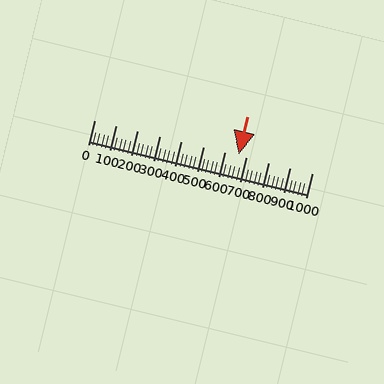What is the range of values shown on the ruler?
The ruler shows values from 0 to 1000.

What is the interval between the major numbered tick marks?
The major tick marks are spaced 100 units apart.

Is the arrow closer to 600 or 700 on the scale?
The arrow is closer to 700.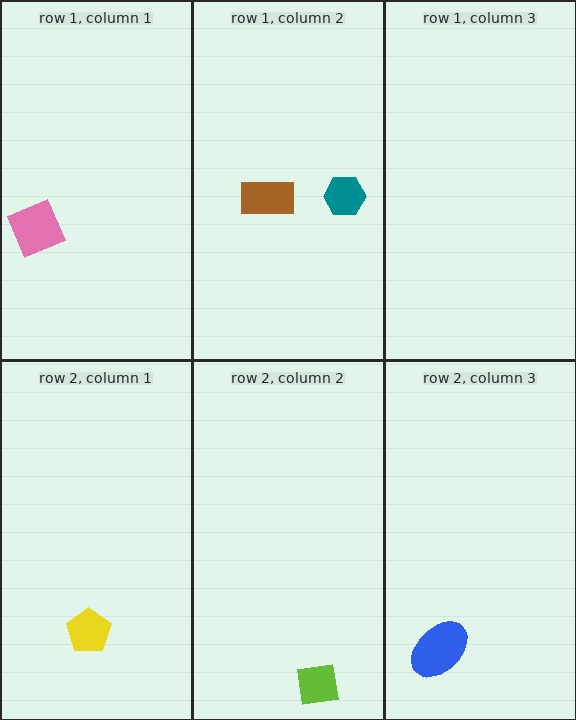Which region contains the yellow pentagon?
The row 2, column 1 region.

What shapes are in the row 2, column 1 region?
The yellow pentagon.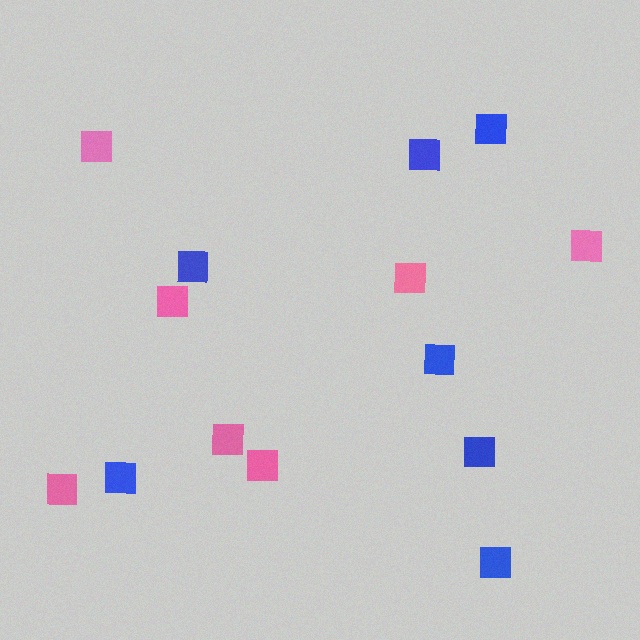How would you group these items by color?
There are 2 groups: one group of blue squares (7) and one group of pink squares (7).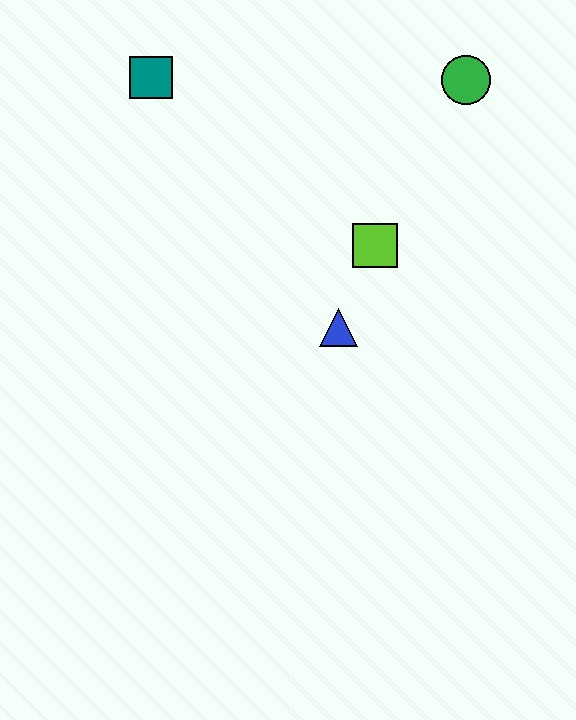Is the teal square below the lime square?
No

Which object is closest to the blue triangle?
The lime square is closest to the blue triangle.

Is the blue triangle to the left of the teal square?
No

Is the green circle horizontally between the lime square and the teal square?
No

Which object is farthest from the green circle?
The teal square is farthest from the green circle.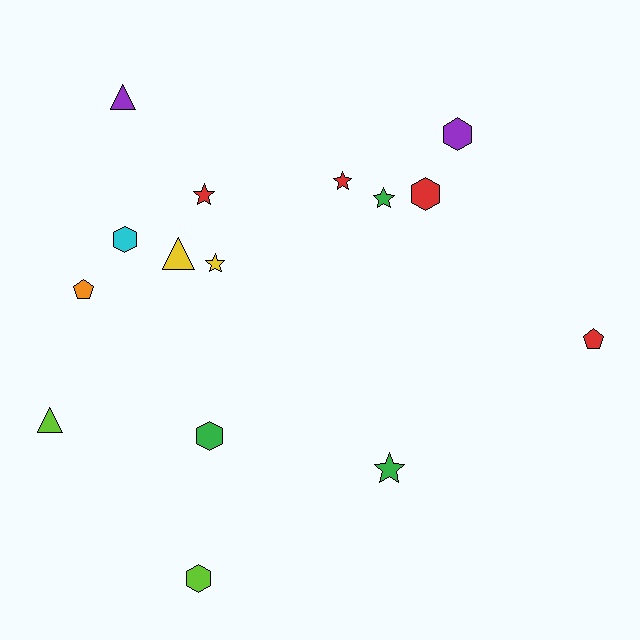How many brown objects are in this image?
There are no brown objects.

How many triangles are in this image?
There are 3 triangles.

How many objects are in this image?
There are 15 objects.